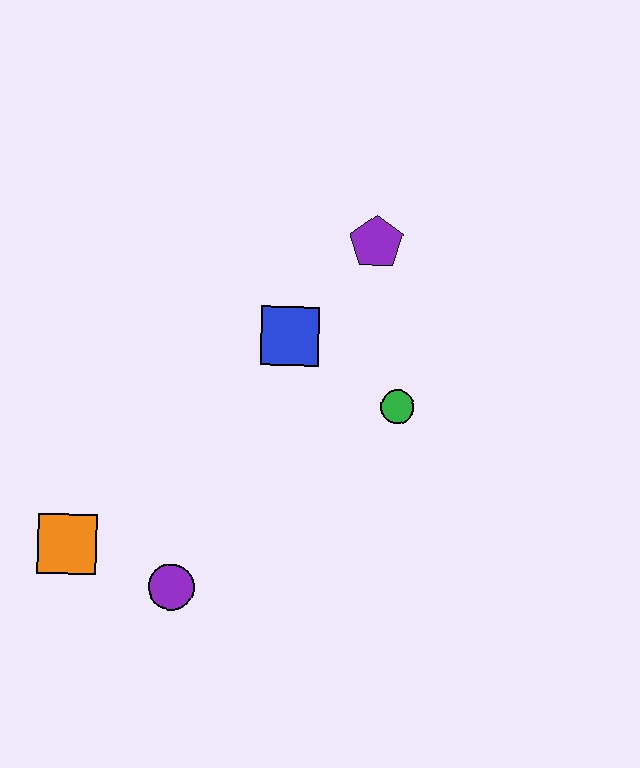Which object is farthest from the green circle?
The orange square is farthest from the green circle.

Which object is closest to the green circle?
The blue square is closest to the green circle.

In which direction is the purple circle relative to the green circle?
The purple circle is to the left of the green circle.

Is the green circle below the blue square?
Yes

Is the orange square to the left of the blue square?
Yes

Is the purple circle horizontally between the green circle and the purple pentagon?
No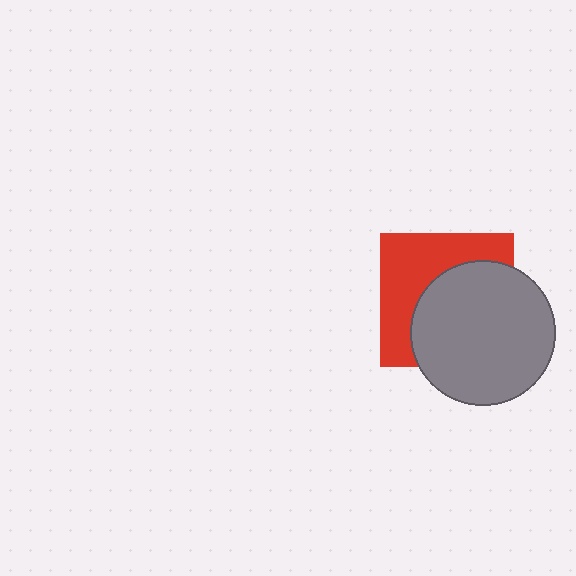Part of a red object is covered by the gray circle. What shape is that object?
It is a square.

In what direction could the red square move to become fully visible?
The red square could move toward the upper-left. That would shift it out from behind the gray circle entirely.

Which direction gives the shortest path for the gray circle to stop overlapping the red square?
Moving toward the lower-right gives the shortest separation.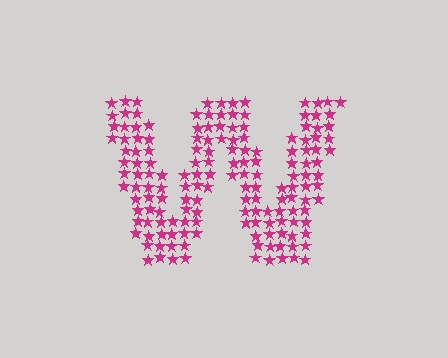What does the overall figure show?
The overall figure shows the letter W.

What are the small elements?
The small elements are stars.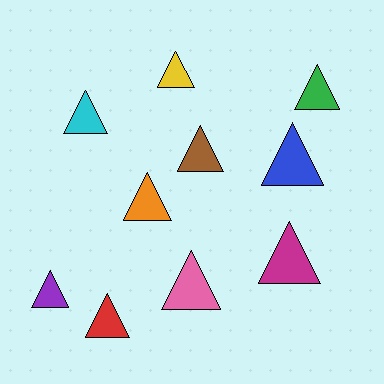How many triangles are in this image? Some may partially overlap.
There are 10 triangles.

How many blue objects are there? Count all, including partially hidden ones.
There is 1 blue object.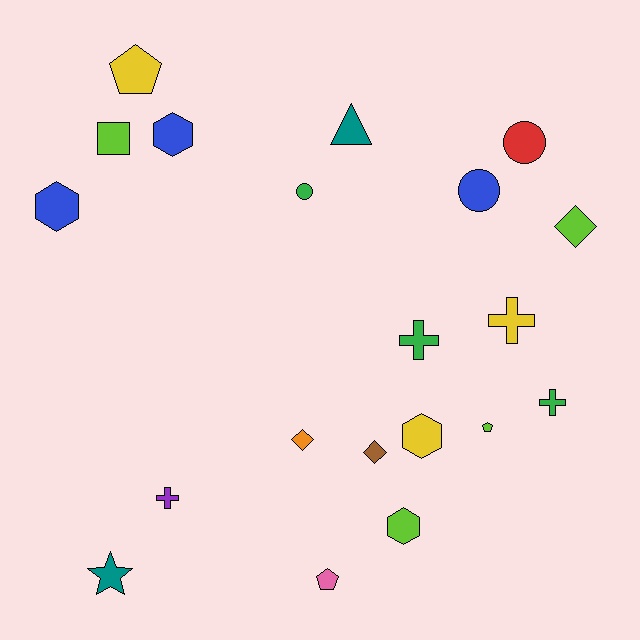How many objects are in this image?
There are 20 objects.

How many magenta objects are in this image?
There are no magenta objects.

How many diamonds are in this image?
There are 3 diamonds.